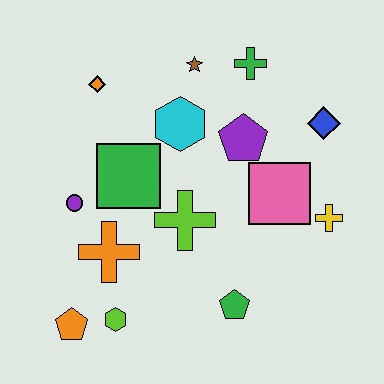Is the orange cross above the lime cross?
No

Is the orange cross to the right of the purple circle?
Yes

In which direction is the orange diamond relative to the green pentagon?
The orange diamond is above the green pentagon.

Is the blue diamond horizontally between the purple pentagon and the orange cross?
No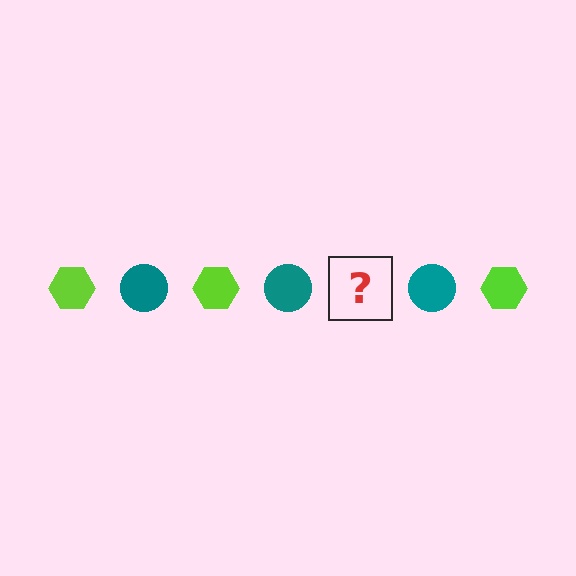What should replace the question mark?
The question mark should be replaced with a lime hexagon.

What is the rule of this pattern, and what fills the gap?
The rule is that the pattern alternates between lime hexagon and teal circle. The gap should be filled with a lime hexagon.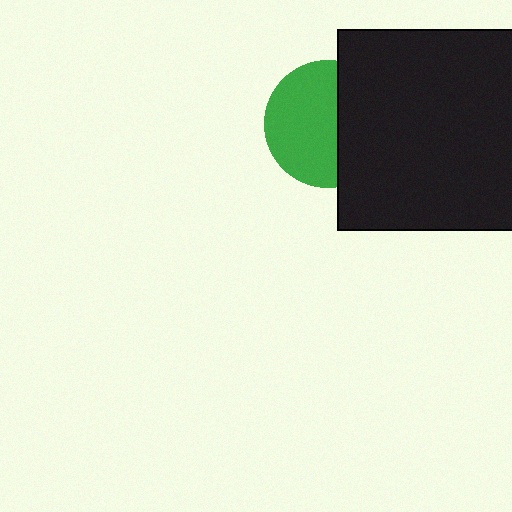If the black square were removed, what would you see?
You would see the complete green circle.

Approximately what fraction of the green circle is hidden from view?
Roughly 40% of the green circle is hidden behind the black square.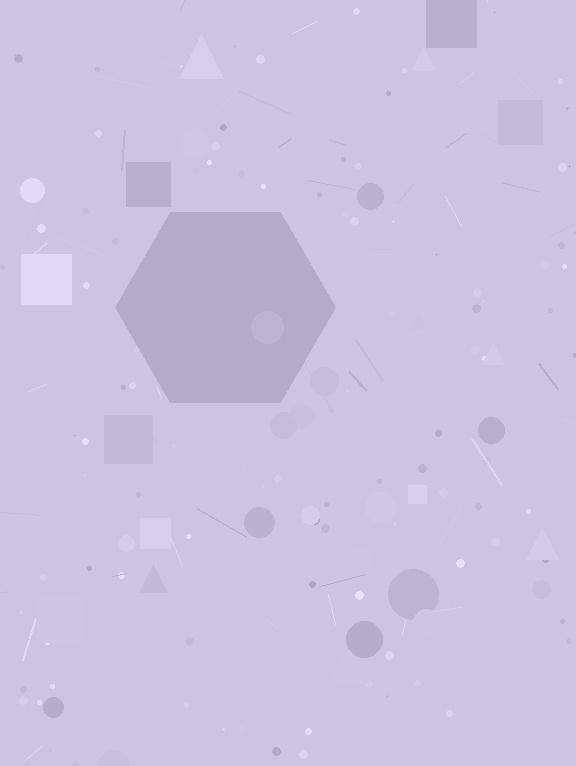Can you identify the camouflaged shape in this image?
The camouflaged shape is a hexagon.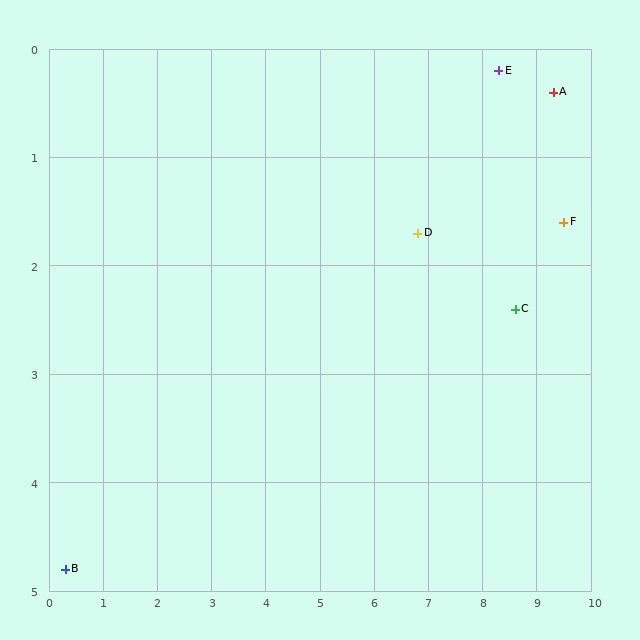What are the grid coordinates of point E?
Point E is at approximately (8.3, 0.2).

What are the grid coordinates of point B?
Point B is at approximately (0.3, 4.8).